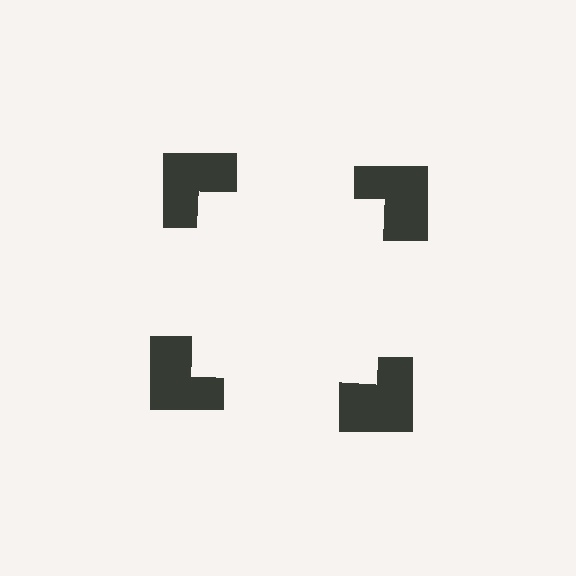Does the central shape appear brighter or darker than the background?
It typically appears slightly brighter than the background, even though no actual brightness change is drawn.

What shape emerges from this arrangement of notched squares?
An illusory square — its edges are inferred from the aligned wedge cuts in the notched squares, not physically drawn.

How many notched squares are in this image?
There are 4 — one at each vertex of the illusory square.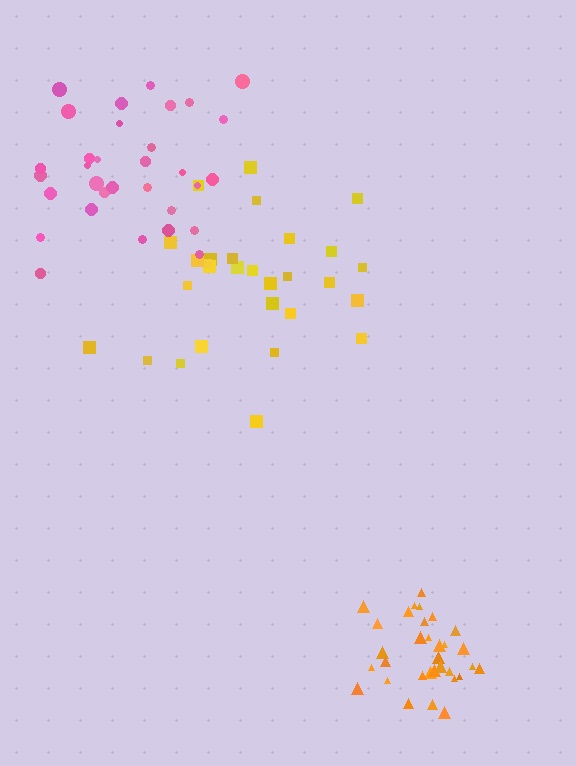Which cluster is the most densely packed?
Orange.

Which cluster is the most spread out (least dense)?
Yellow.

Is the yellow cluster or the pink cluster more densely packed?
Pink.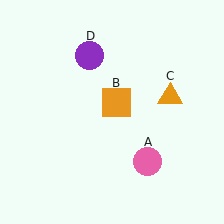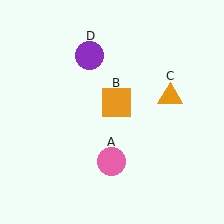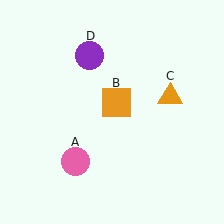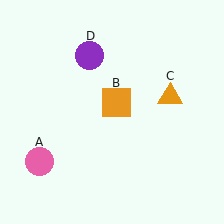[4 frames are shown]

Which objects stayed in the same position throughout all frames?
Orange square (object B) and orange triangle (object C) and purple circle (object D) remained stationary.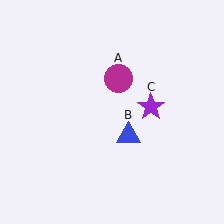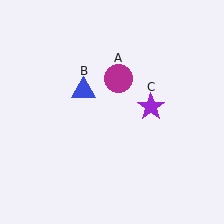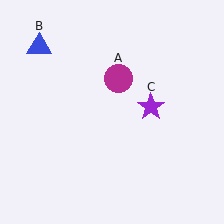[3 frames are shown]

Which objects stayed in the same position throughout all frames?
Magenta circle (object A) and purple star (object C) remained stationary.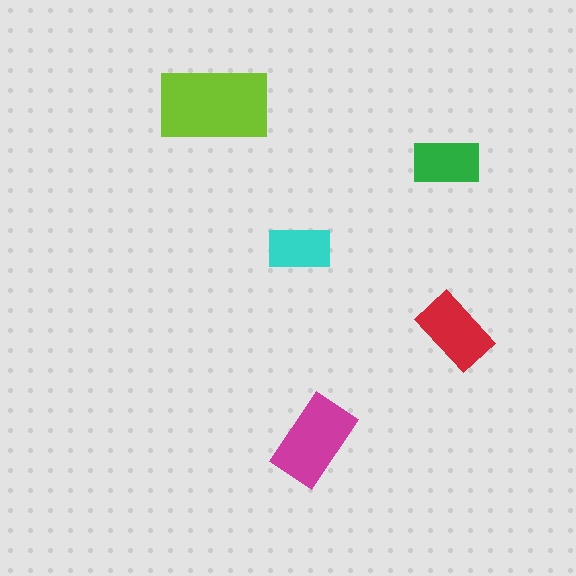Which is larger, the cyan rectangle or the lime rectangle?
The lime one.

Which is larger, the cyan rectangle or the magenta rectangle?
The magenta one.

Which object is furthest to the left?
The lime rectangle is leftmost.